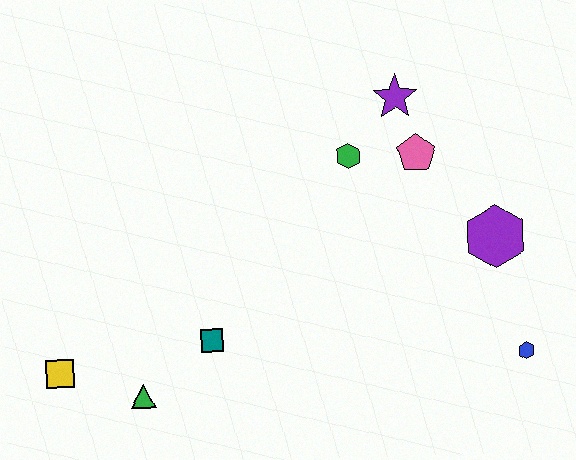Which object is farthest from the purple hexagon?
The yellow square is farthest from the purple hexagon.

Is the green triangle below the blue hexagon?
Yes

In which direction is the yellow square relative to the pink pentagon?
The yellow square is to the left of the pink pentagon.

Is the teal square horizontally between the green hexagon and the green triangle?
Yes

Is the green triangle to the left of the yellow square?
No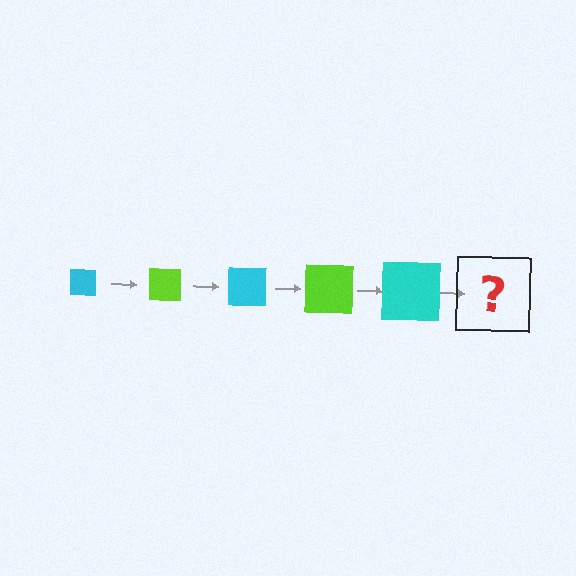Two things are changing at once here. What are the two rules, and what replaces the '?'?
The two rules are that the square grows larger each step and the color cycles through cyan and lime. The '?' should be a lime square, larger than the previous one.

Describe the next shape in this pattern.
It should be a lime square, larger than the previous one.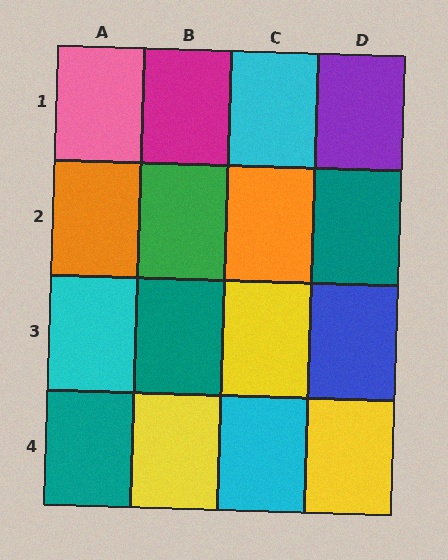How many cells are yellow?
3 cells are yellow.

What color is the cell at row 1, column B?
Magenta.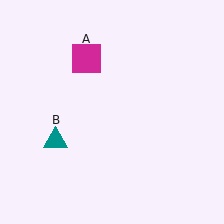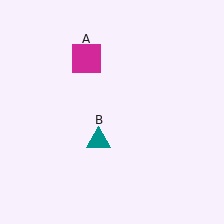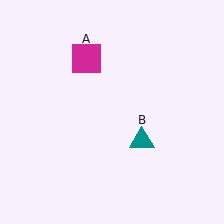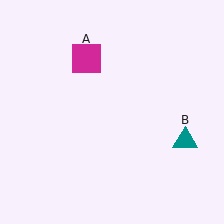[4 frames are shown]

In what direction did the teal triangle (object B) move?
The teal triangle (object B) moved right.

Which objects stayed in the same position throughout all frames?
Magenta square (object A) remained stationary.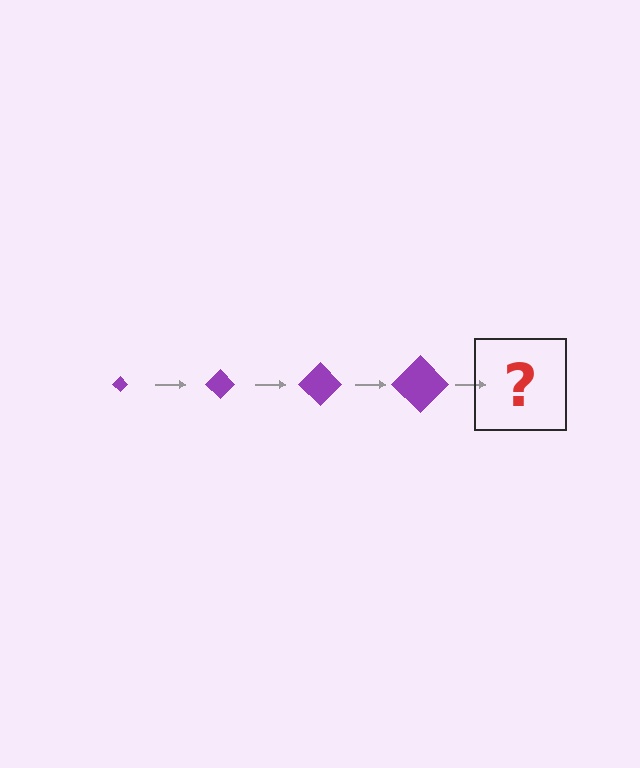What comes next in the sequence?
The next element should be a purple diamond, larger than the previous one.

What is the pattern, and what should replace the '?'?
The pattern is that the diamond gets progressively larger each step. The '?' should be a purple diamond, larger than the previous one.